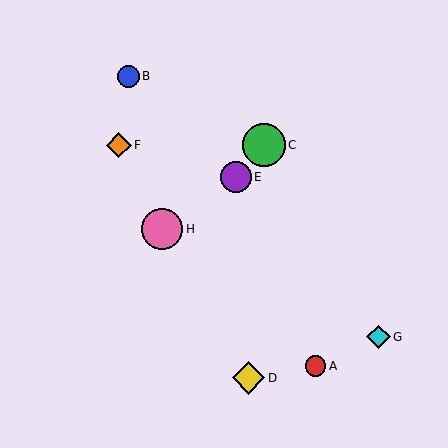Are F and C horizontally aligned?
Yes, both are at y≈145.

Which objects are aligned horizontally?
Objects C, F are aligned horizontally.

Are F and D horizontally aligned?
No, F is at y≈145 and D is at y≈378.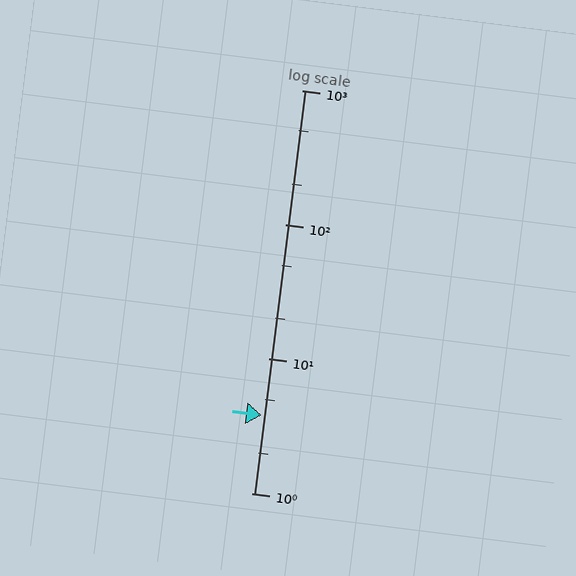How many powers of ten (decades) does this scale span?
The scale spans 3 decades, from 1 to 1000.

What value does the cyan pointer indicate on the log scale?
The pointer indicates approximately 3.8.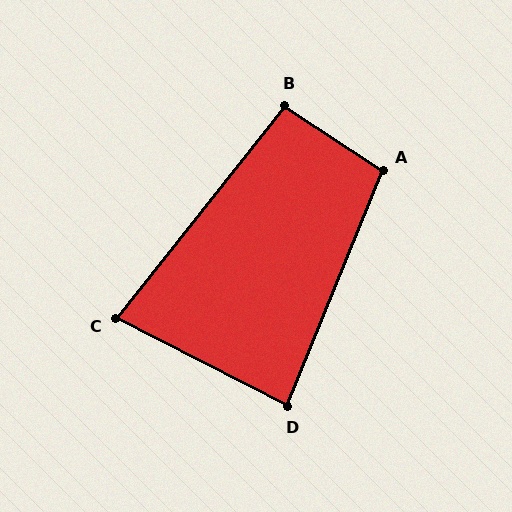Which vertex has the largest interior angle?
A, at approximately 101 degrees.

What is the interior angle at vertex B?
Approximately 95 degrees (obtuse).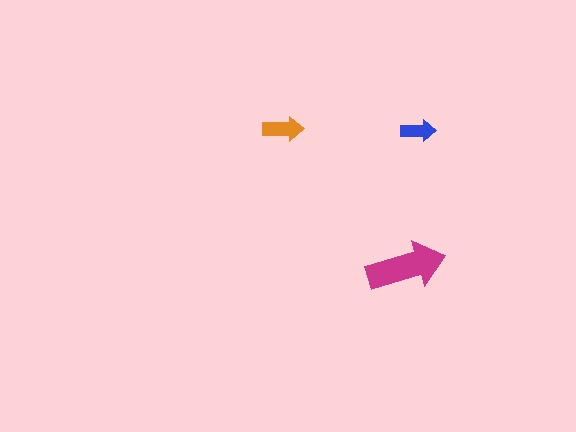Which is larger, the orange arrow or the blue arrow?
The orange one.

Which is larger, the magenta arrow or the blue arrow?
The magenta one.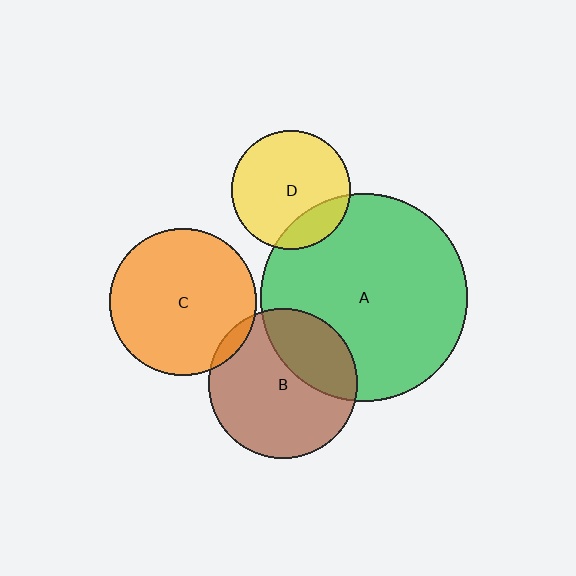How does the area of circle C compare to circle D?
Approximately 1.5 times.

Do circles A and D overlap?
Yes.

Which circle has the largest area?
Circle A (green).